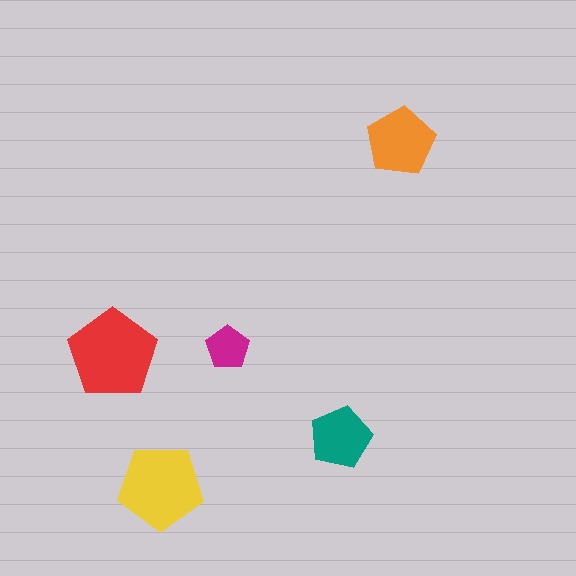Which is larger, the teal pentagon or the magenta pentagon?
The teal one.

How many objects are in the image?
There are 5 objects in the image.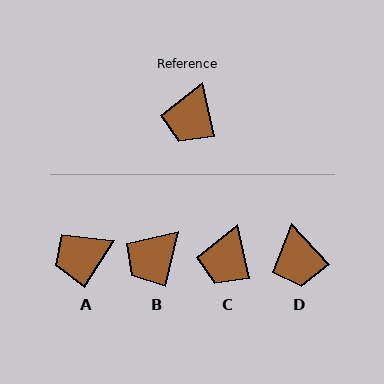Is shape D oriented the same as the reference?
No, it is off by about 30 degrees.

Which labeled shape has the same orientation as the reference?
C.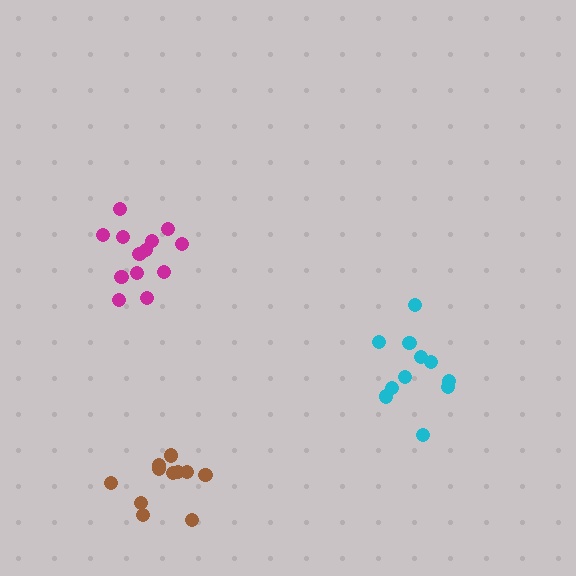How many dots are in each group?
Group 1: 11 dots, Group 2: 13 dots, Group 3: 11 dots (35 total).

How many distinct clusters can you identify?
There are 3 distinct clusters.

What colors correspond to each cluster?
The clusters are colored: cyan, magenta, brown.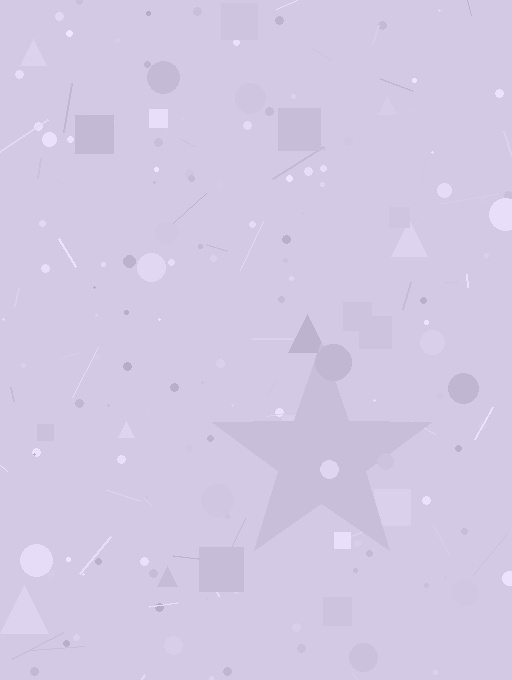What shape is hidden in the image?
A star is hidden in the image.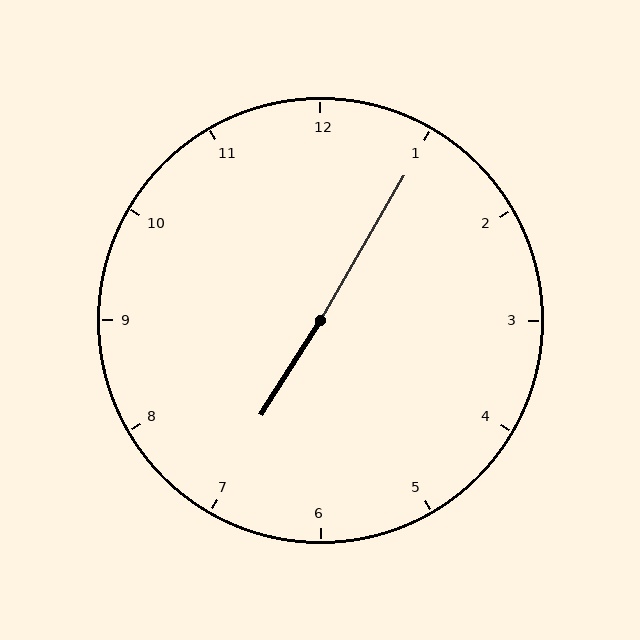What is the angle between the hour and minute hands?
Approximately 178 degrees.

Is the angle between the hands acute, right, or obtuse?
It is obtuse.